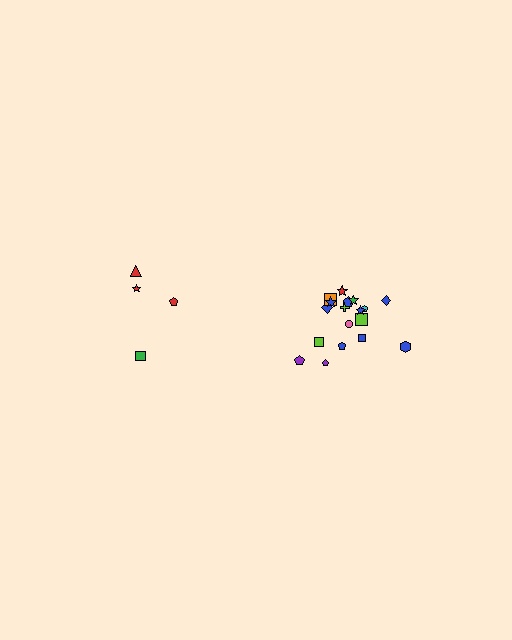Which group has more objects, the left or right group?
The right group.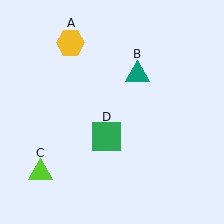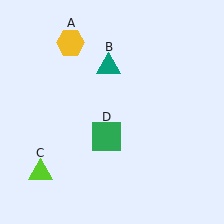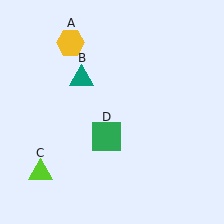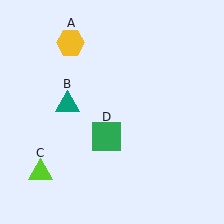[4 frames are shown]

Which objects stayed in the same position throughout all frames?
Yellow hexagon (object A) and lime triangle (object C) and green square (object D) remained stationary.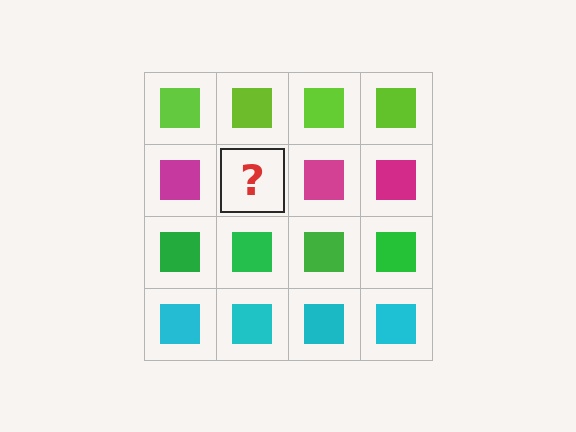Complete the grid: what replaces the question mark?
The question mark should be replaced with a magenta square.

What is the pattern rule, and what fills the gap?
The rule is that each row has a consistent color. The gap should be filled with a magenta square.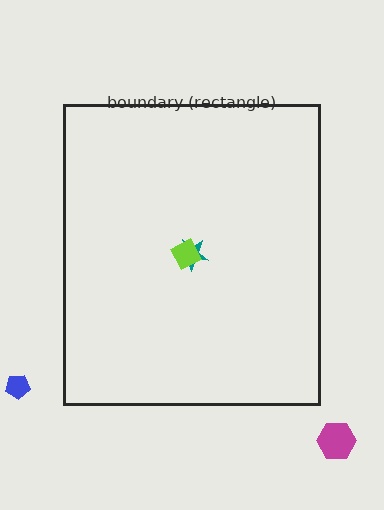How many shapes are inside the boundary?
2 inside, 2 outside.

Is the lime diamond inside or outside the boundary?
Inside.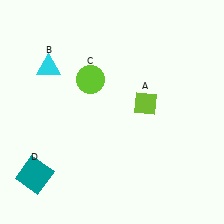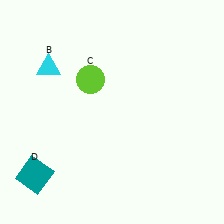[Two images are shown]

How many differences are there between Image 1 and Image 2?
There is 1 difference between the two images.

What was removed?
The lime diamond (A) was removed in Image 2.